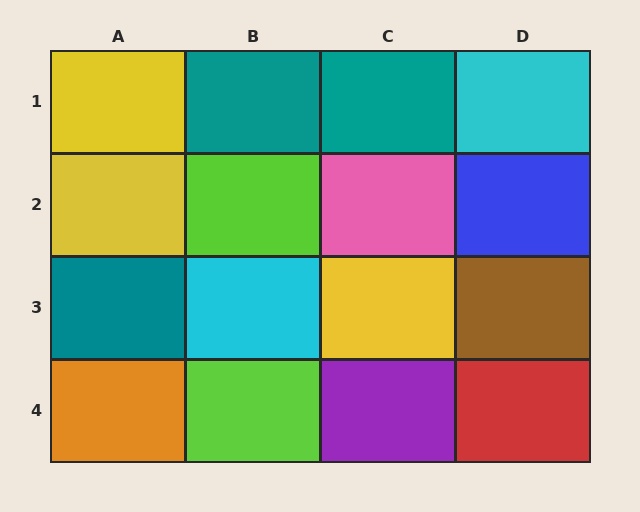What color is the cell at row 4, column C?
Purple.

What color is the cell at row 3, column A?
Teal.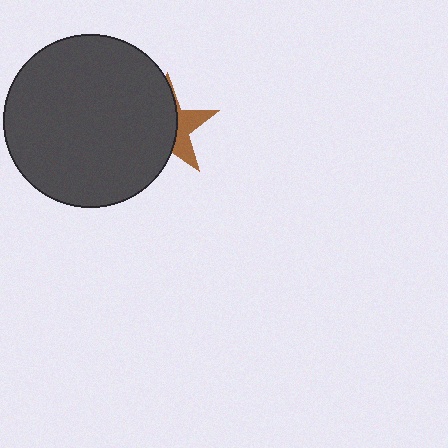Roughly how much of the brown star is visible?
A small part of it is visible (roughly 35%).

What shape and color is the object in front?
The object in front is a dark gray circle.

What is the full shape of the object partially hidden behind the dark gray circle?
The partially hidden object is a brown star.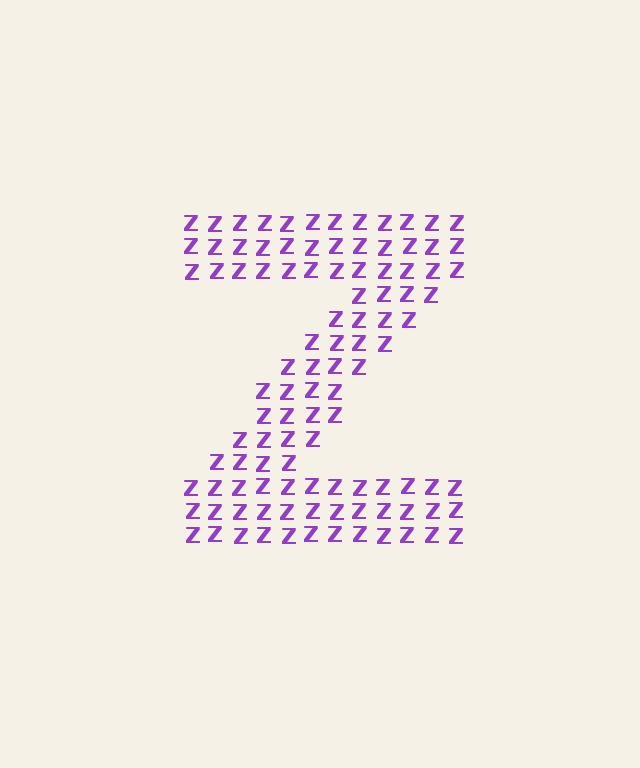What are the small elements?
The small elements are letter Z's.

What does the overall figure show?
The overall figure shows the letter Z.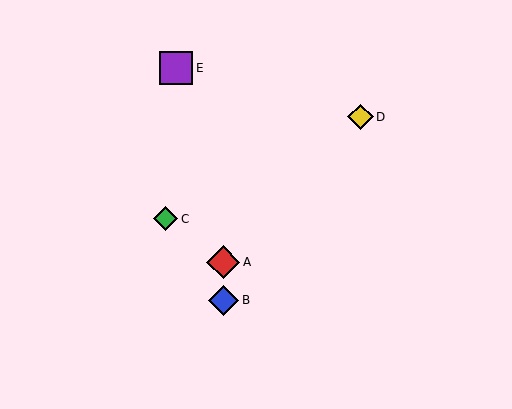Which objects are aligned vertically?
Objects A, B are aligned vertically.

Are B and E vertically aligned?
No, B is at x≈223 and E is at x≈176.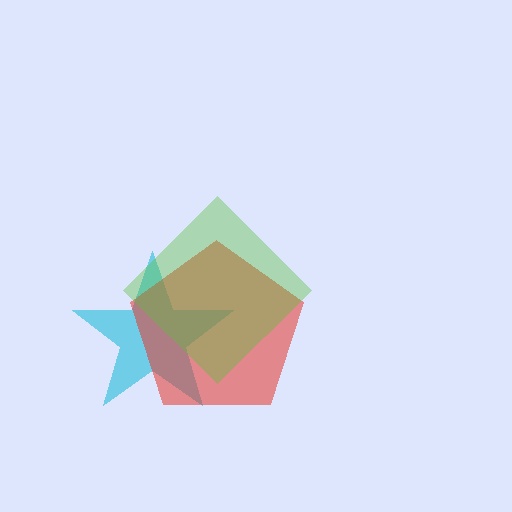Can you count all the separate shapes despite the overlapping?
Yes, there are 3 separate shapes.